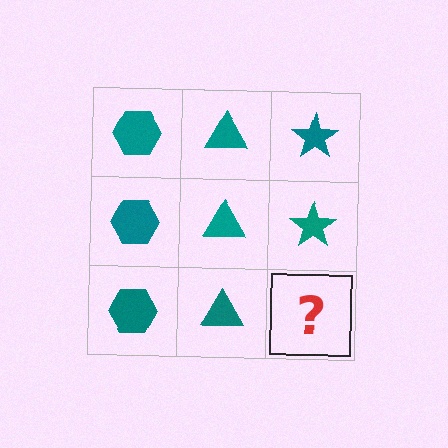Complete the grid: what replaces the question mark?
The question mark should be replaced with a teal star.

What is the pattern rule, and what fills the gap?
The rule is that each column has a consistent shape. The gap should be filled with a teal star.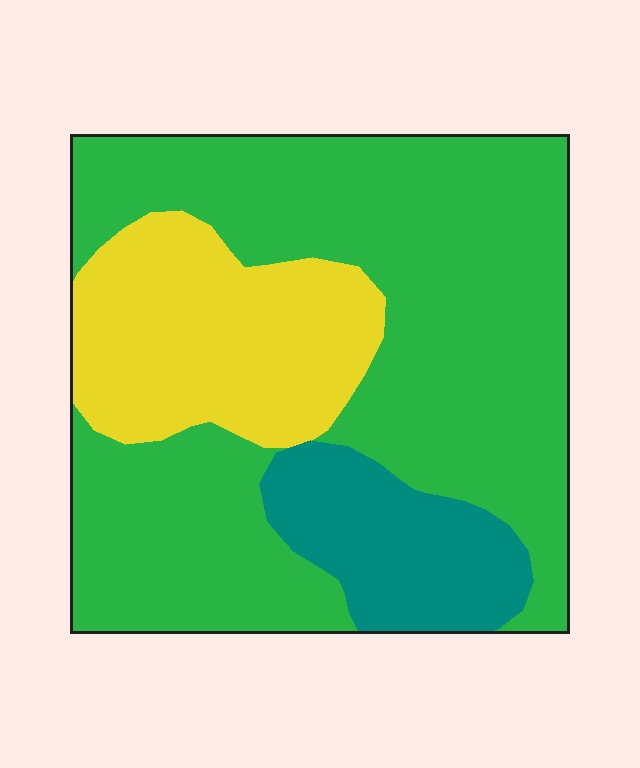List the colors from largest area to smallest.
From largest to smallest: green, yellow, teal.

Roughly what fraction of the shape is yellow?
Yellow takes up less than a quarter of the shape.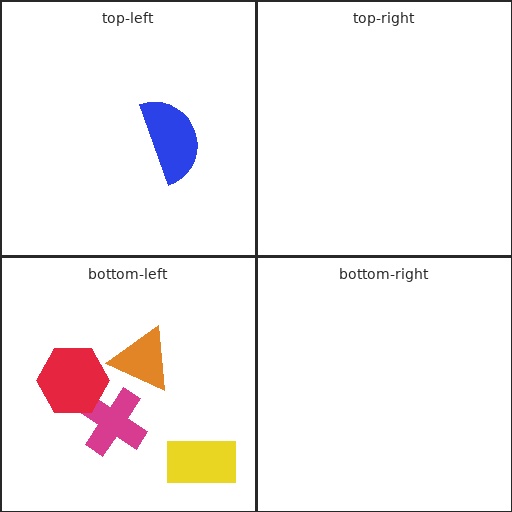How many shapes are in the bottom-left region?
4.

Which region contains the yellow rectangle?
The bottom-left region.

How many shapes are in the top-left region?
1.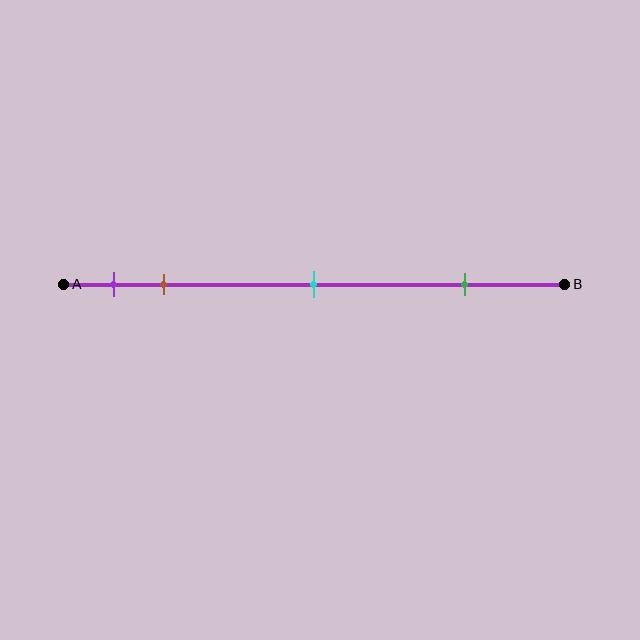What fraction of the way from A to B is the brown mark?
The brown mark is approximately 20% (0.2) of the way from A to B.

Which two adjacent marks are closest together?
The purple and brown marks are the closest adjacent pair.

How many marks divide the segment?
There are 4 marks dividing the segment.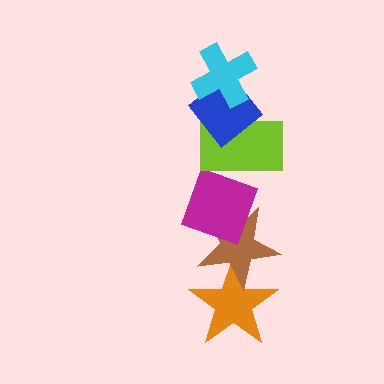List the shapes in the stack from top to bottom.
From top to bottom: the cyan cross, the blue diamond, the lime rectangle, the magenta diamond, the brown star, the orange star.